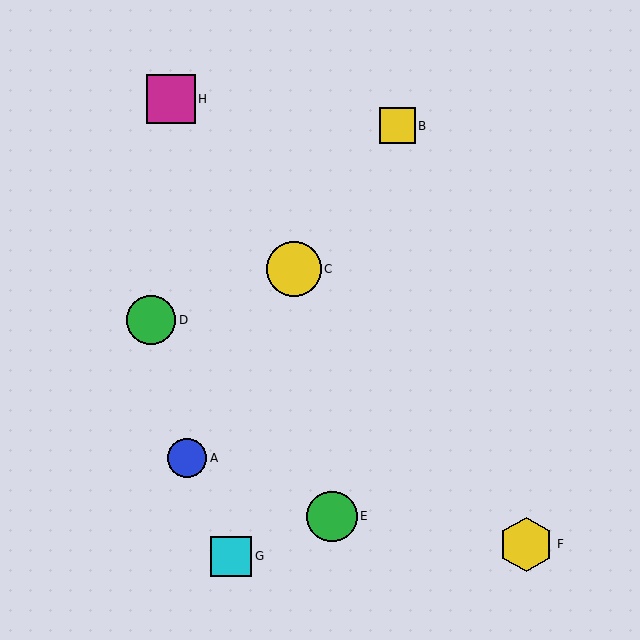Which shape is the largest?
The yellow circle (labeled C) is the largest.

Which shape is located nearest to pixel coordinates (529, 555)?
The yellow hexagon (labeled F) at (526, 544) is nearest to that location.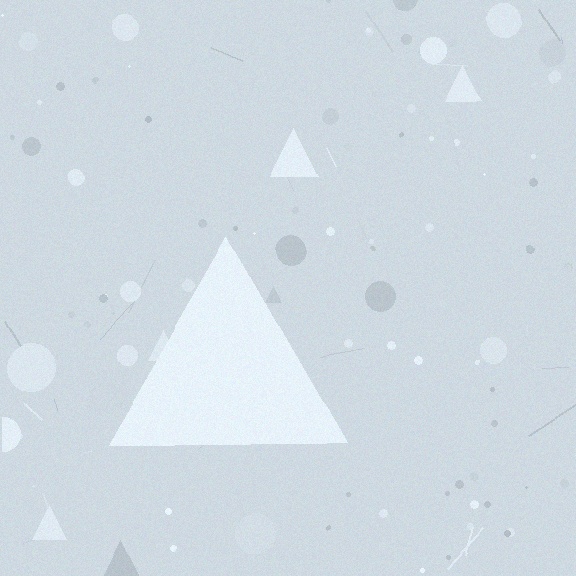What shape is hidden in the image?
A triangle is hidden in the image.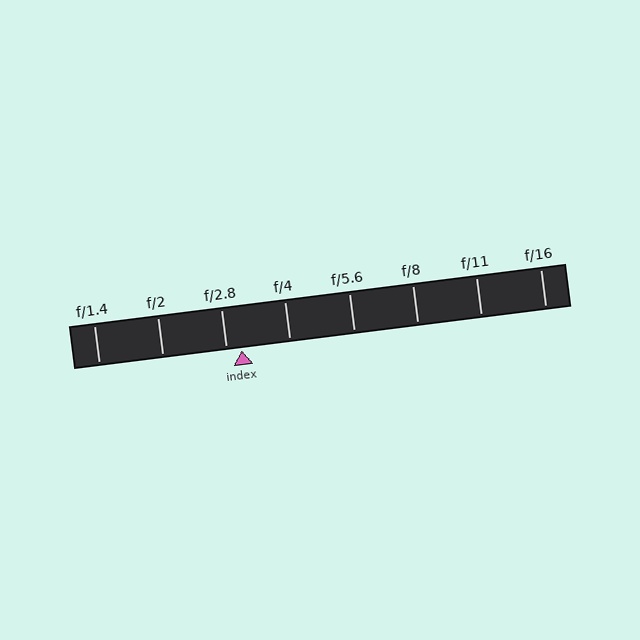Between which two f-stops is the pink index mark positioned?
The index mark is between f/2.8 and f/4.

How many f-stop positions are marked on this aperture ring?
There are 8 f-stop positions marked.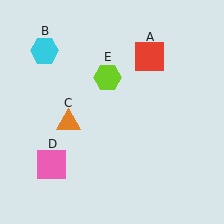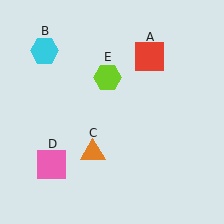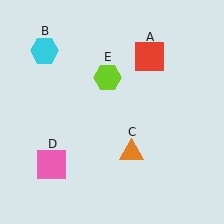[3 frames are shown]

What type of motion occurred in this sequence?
The orange triangle (object C) rotated counterclockwise around the center of the scene.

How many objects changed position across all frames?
1 object changed position: orange triangle (object C).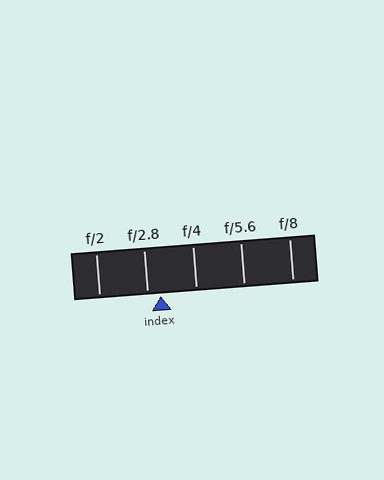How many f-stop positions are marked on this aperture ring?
There are 5 f-stop positions marked.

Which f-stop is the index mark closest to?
The index mark is closest to f/2.8.